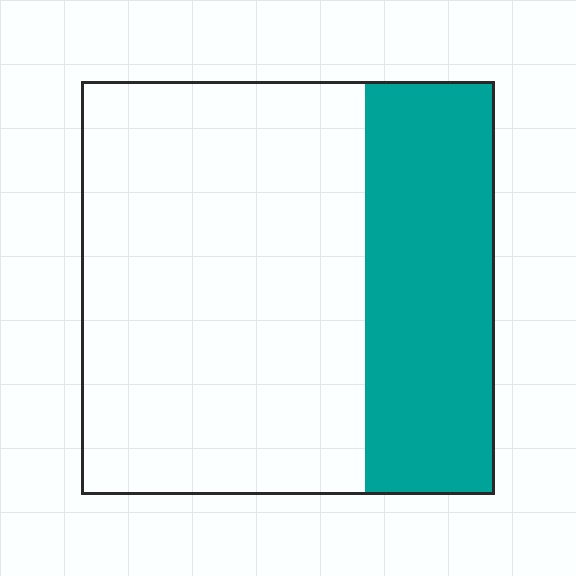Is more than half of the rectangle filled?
No.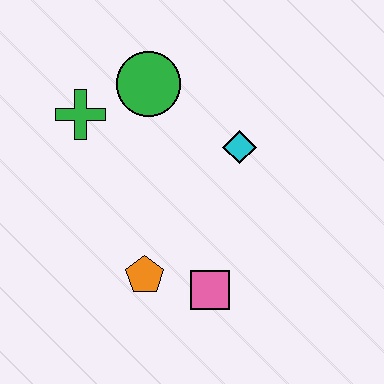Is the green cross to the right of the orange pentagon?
No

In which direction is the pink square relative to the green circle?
The pink square is below the green circle.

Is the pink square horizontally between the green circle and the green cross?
No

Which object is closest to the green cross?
The green circle is closest to the green cross.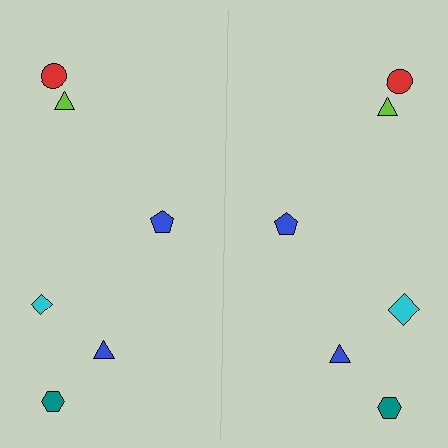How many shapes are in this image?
There are 12 shapes in this image.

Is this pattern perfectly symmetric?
No, the pattern is not perfectly symmetric. The cyan diamond on the right side has a different size than its mirror counterpart.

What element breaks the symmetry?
The cyan diamond on the right side has a different size than its mirror counterpart.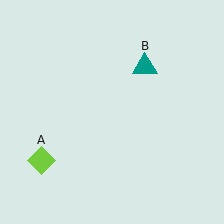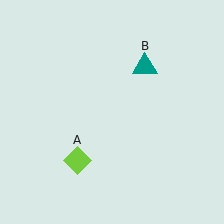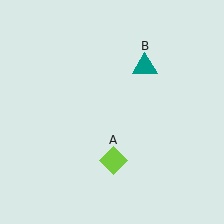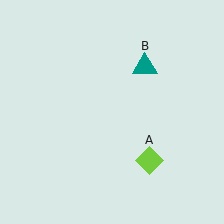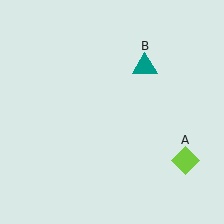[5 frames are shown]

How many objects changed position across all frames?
1 object changed position: lime diamond (object A).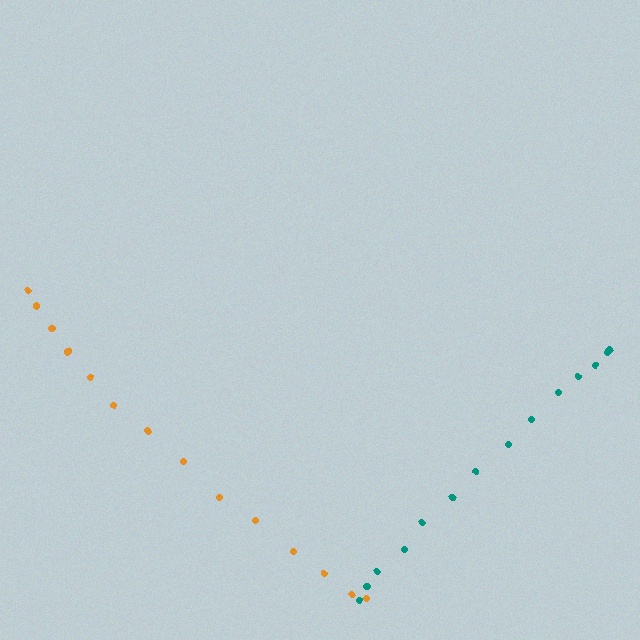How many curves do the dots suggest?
There are 2 distinct paths.